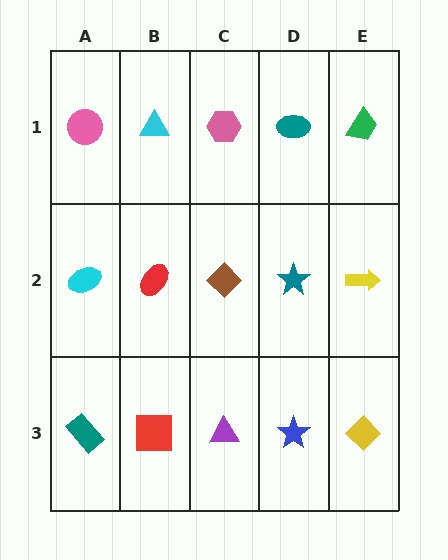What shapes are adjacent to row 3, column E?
A yellow arrow (row 2, column E), a blue star (row 3, column D).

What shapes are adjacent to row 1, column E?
A yellow arrow (row 2, column E), a teal ellipse (row 1, column D).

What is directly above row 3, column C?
A brown diamond.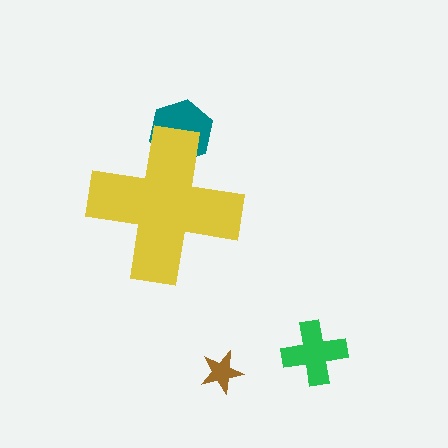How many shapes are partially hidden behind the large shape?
1 shape is partially hidden.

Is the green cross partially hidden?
No, the green cross is fully visible.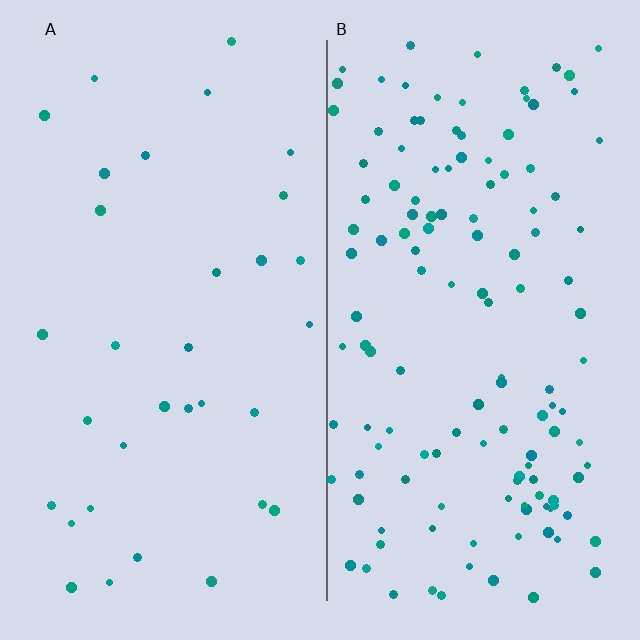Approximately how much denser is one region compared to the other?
Approximately 4.1× — region B over region A.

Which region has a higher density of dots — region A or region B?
B (the right).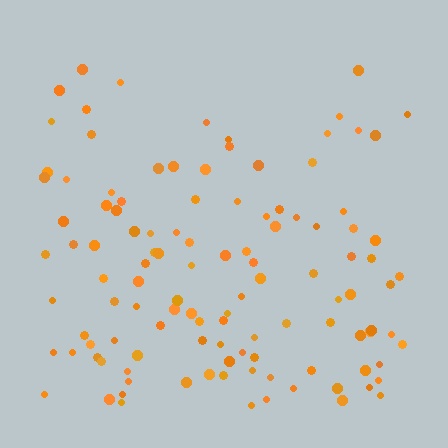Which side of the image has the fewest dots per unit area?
The top.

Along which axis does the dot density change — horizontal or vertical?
Vertical.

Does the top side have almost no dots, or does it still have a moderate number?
Still a moderate number, just noticeably fewer than the bottom.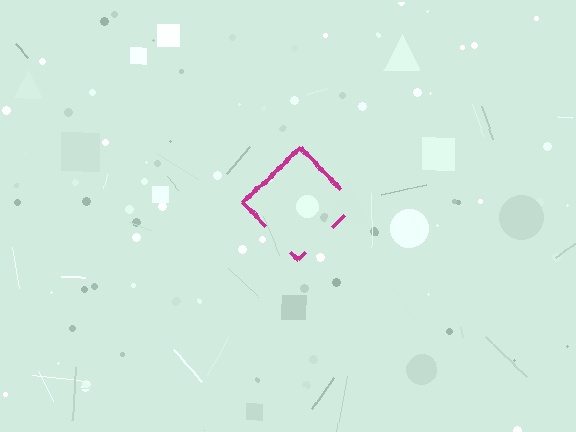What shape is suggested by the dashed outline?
The dashed outline suggests a diamond.